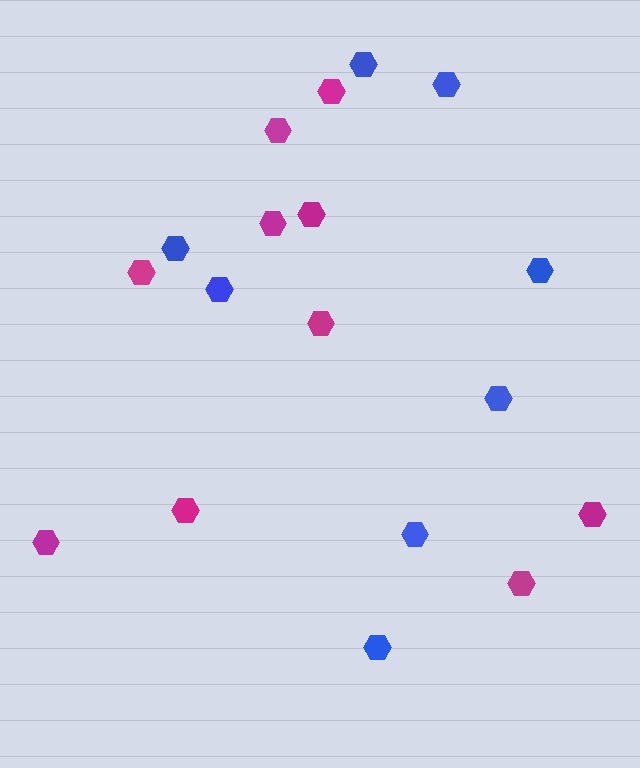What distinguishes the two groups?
There are 2 groups: one group of magenta hexagons (10) and one group of blue hexagons (8).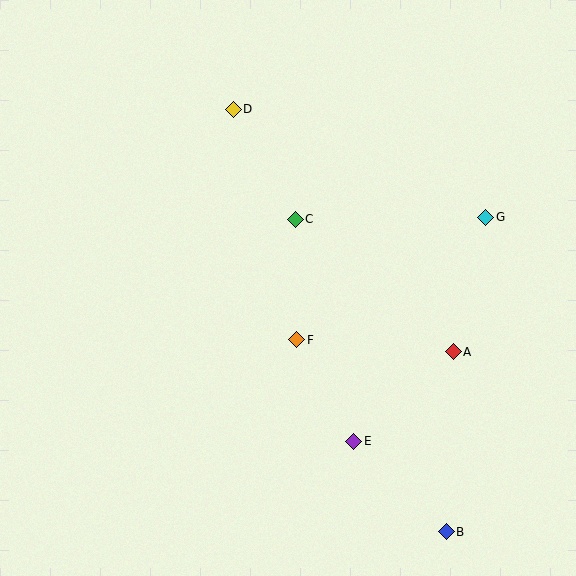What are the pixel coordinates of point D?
Point D is at (233, 109).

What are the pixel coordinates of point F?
Point F is at (297, 340).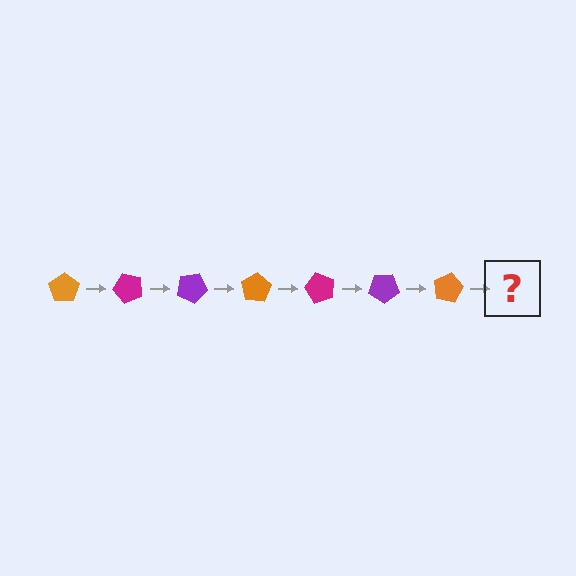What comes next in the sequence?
The next element should be a magenta pentagon, rotated 350 degrees from the start.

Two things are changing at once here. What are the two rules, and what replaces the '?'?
The two rules are that it rotates 50 degrees each step and the color cycles through orange, magenta, and purple. The '?' should be a magenta pentagon, rotated 350 degrees from the start.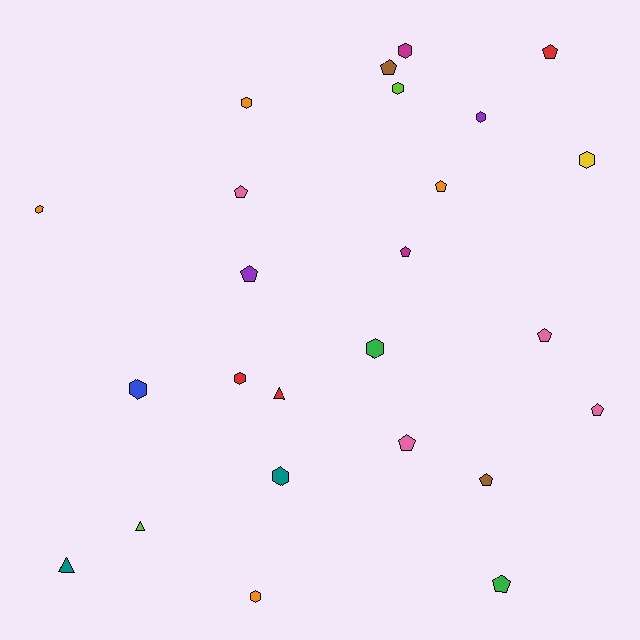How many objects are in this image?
There are 25 objects.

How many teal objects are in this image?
There are 2 teal objects.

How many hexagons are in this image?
There are 11 hexagons.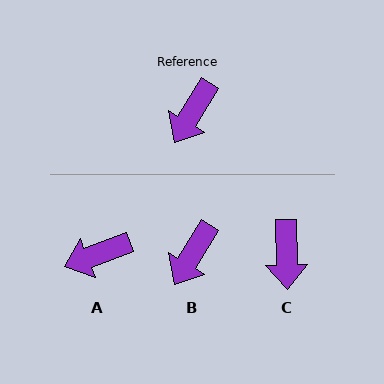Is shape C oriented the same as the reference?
No, it is off by about 32 degrees.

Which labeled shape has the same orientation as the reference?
B.